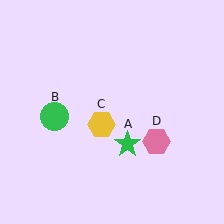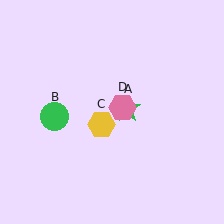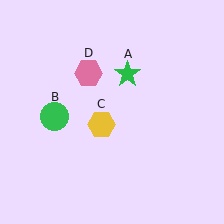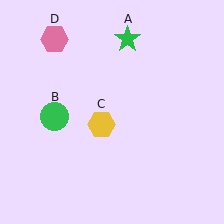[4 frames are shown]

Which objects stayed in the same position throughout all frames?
Green circle (object B) and yellow hexagon (object C) remained stationary.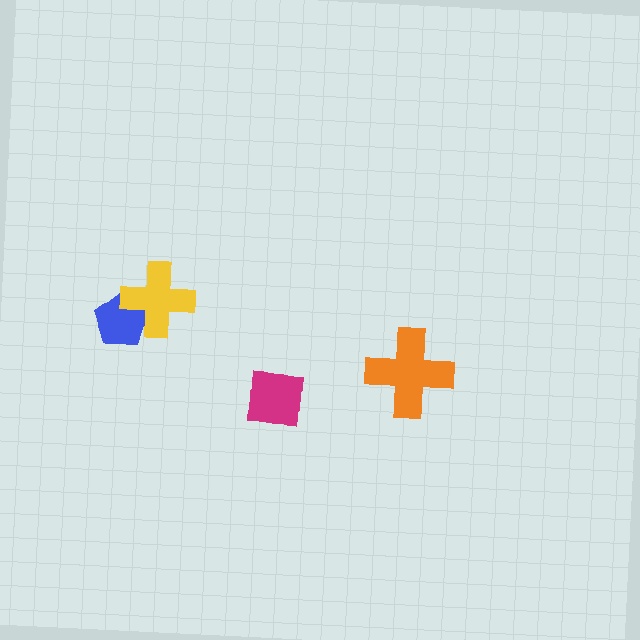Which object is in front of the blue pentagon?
The yellow cross is in front of the blue pentagon.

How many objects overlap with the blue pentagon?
1 object overlaps with the blue pentagon.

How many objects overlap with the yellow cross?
1 object overlaps with the yellow cross.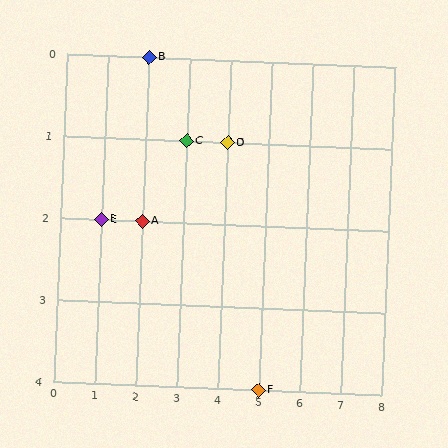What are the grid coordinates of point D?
Point D is at grid coordinates (4, 1).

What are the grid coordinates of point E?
Point E is at grid coordinates (1, 2).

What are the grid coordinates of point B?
Point B is at grid coordinates (2, 0).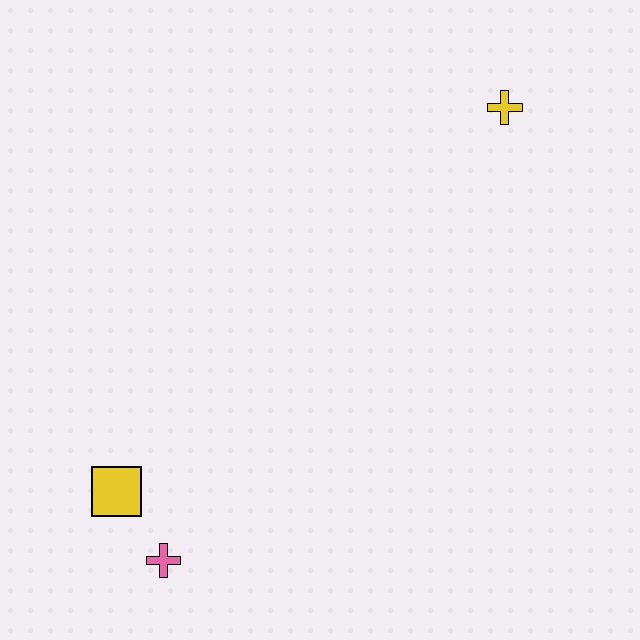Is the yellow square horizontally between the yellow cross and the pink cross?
No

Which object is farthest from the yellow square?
The yellow cross is farthest from the yellow square.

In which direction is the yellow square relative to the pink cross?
The yellow square is above the pink cross.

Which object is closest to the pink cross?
The yellow square is closest to the pink cross.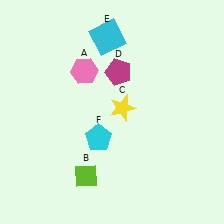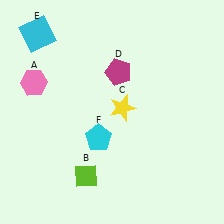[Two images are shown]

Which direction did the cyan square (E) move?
The cyan square (E) moved left.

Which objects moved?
The objects that moved are: the pink hexagon (A), the cyan square (E).